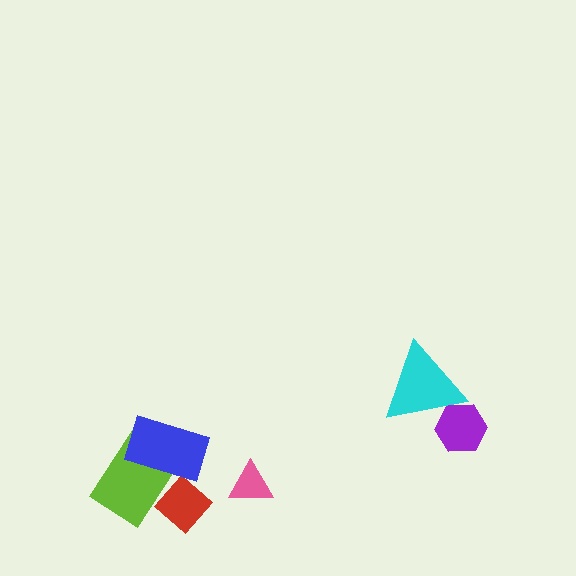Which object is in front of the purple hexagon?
The cyan triangle is in front of the purple hexagon.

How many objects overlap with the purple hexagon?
1 object overlaps with the purple hexagon.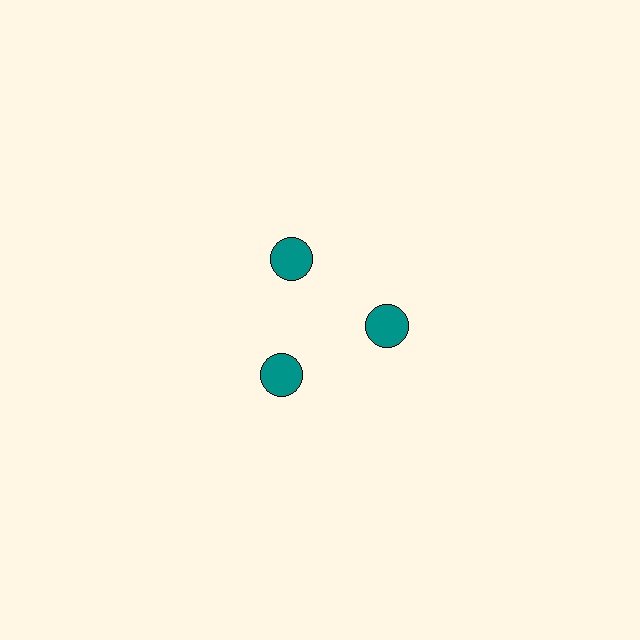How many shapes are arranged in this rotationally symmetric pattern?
There are 3 shapes, arranged in 3 groups of 1.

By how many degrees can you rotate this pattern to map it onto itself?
The pattern maps onto itself every 120 degrees of rotation.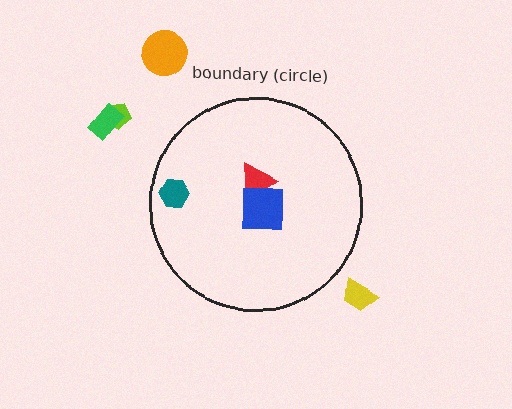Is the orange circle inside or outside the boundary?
Outside.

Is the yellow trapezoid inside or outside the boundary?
Outside.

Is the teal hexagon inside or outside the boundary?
Inside.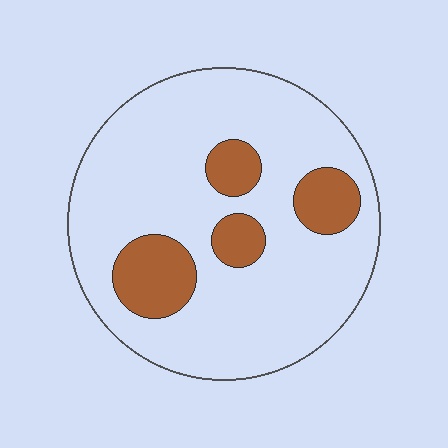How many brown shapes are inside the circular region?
4.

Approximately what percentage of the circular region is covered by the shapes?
Approximately 20%.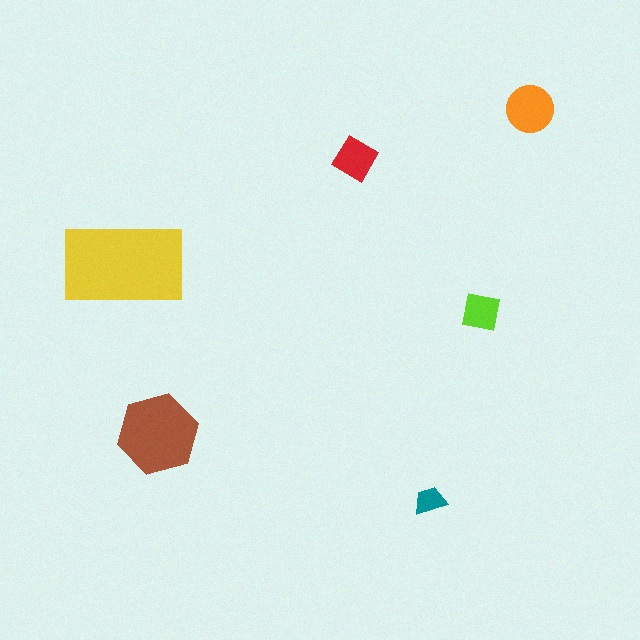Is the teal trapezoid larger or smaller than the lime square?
Smaller.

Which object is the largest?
The yellow rectangle.